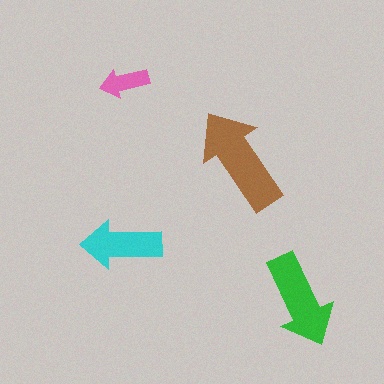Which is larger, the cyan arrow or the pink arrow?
The cyan one.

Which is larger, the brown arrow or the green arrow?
The brown one.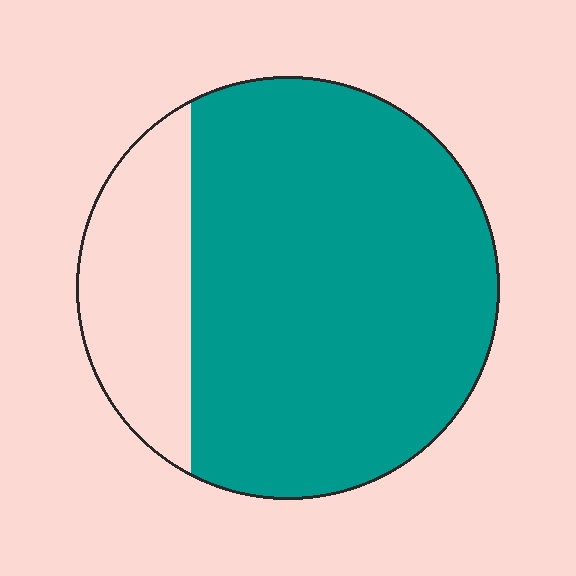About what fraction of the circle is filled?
About four fifths (4/5).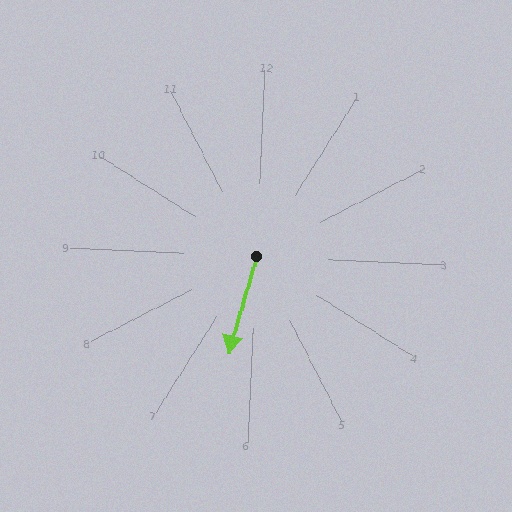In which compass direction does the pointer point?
South.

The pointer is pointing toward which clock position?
Roughly 6 o'clock.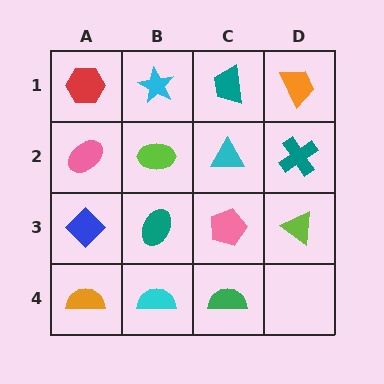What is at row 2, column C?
A cyan triangle.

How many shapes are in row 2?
4 shapes.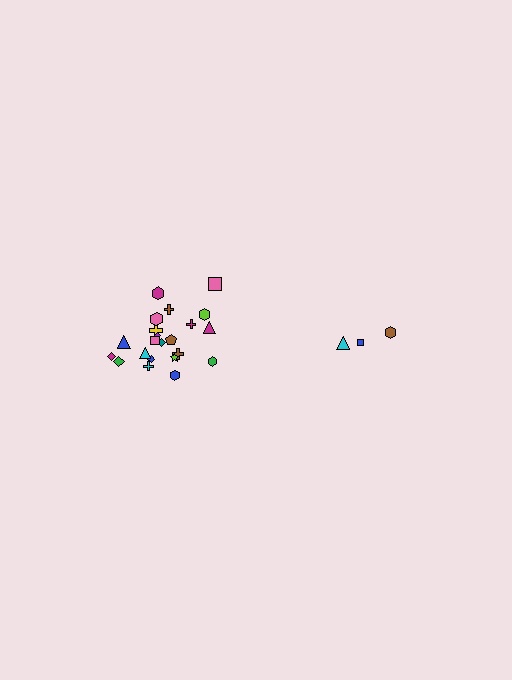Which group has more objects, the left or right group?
The left group.